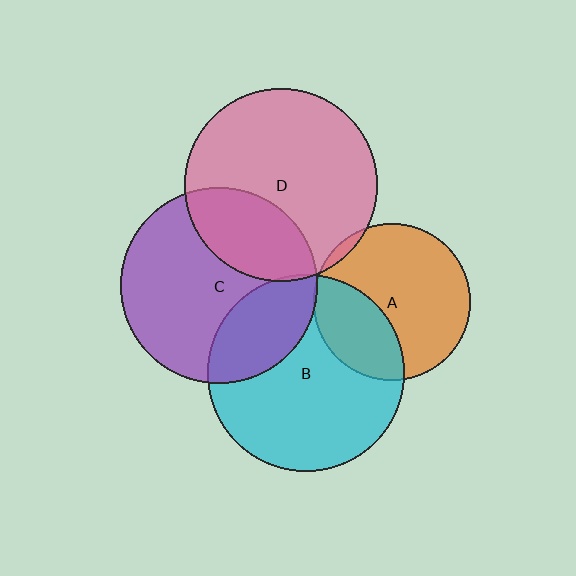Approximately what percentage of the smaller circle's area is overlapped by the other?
Approximately 5%.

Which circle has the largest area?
Circle B (cyan).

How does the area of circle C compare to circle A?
Approximately 1.6 times.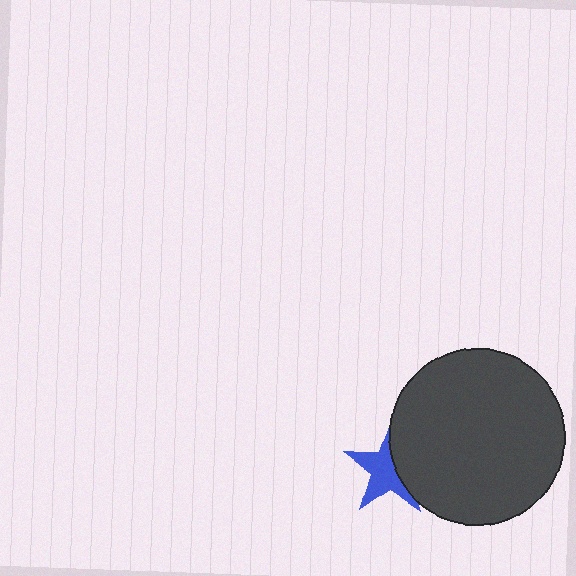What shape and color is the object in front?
The object in front is a dark gray circle.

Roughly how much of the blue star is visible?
About half of it is visible (roughly 59%).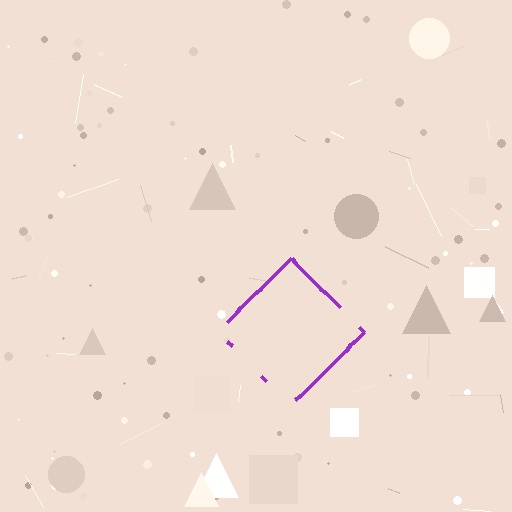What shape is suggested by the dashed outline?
The dashed outline suggests a diamond.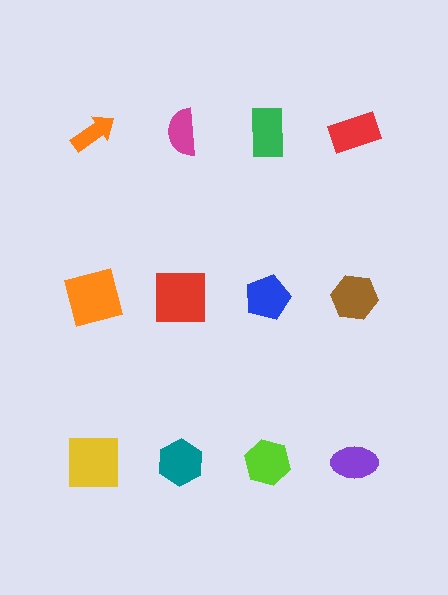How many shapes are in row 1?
4 shapes.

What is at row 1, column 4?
A red rectangle.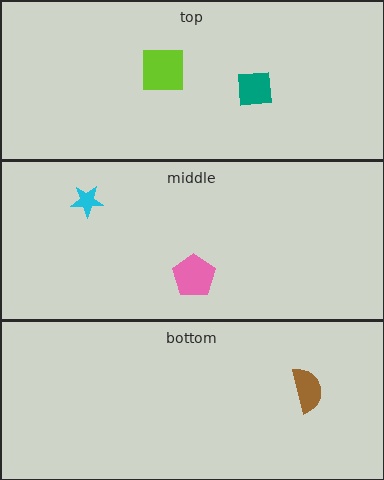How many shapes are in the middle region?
2.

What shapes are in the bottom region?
The brown semicircle.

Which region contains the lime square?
The top region.